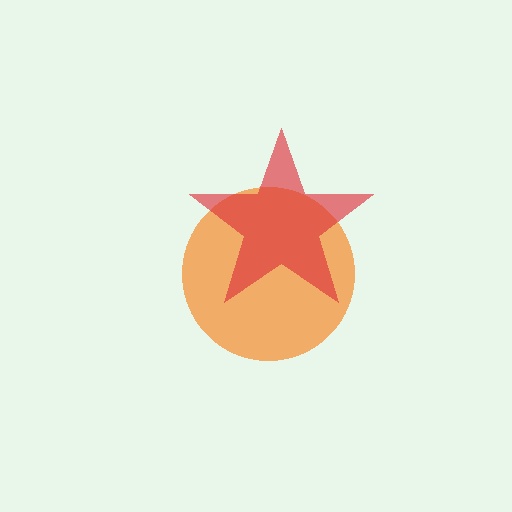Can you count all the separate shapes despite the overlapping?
Yes, there are 2 separate shapes.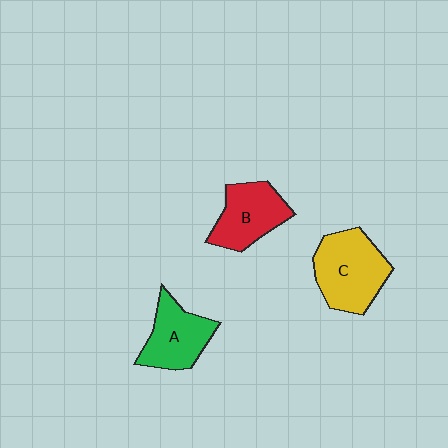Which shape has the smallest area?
Shape A (green).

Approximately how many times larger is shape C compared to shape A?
Approximately 1.3 times.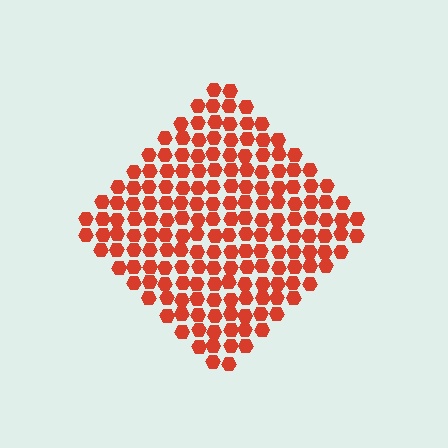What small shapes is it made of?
It is made of small hexagons.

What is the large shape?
The large shape is a diamond.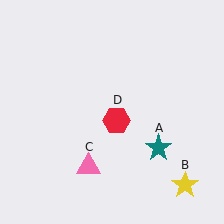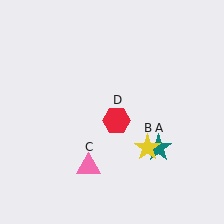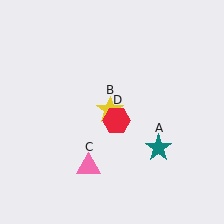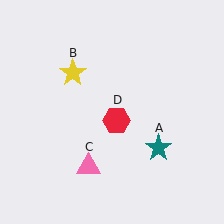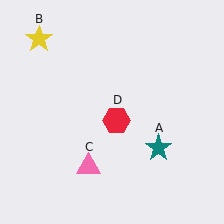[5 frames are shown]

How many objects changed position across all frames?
1 object changed position: yellow star (object B).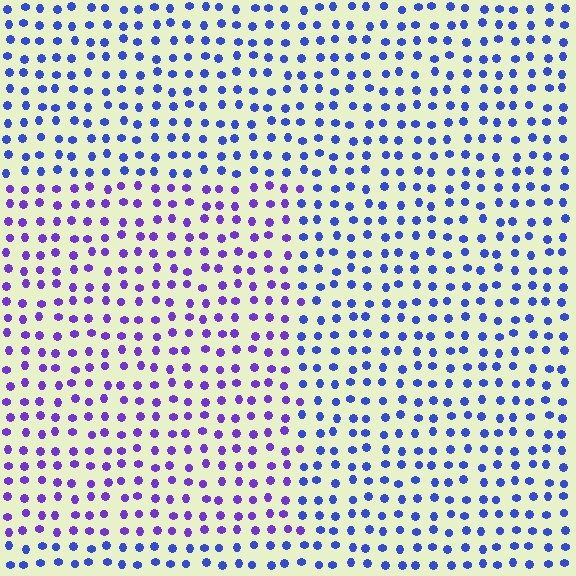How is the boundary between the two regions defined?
The boundary is defined purely by a slight shift in hue (about 33 degrees). Spacing, size, and orientation are identical on both sides.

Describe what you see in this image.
The image is filled with small blue elements in a uniform arrangement. A rectangle-shaped region is visible where the elements are tinted to a slightly different hue, forming a subtle color boundary.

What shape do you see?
I see a rectangle.